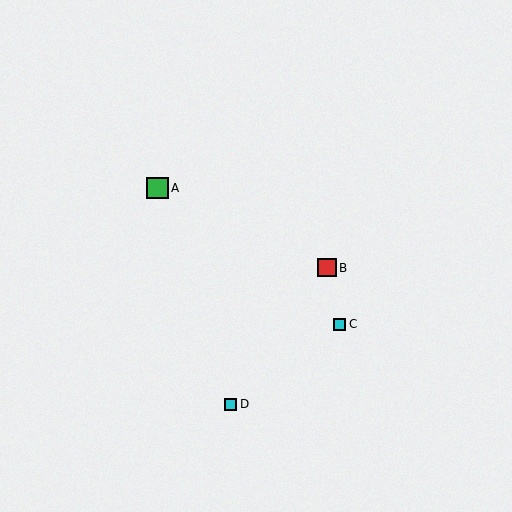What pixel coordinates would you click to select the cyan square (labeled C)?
Click at (340, 324) to select the cyan square C.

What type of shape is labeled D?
Shape D is a cyan square.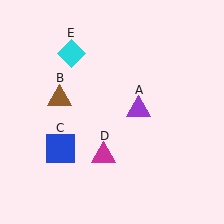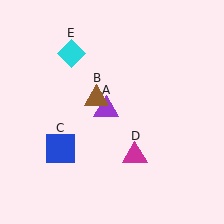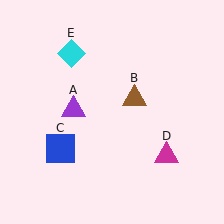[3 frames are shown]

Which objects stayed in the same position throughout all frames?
Blue square (object C) and cyan diamond (object E) remained stationary.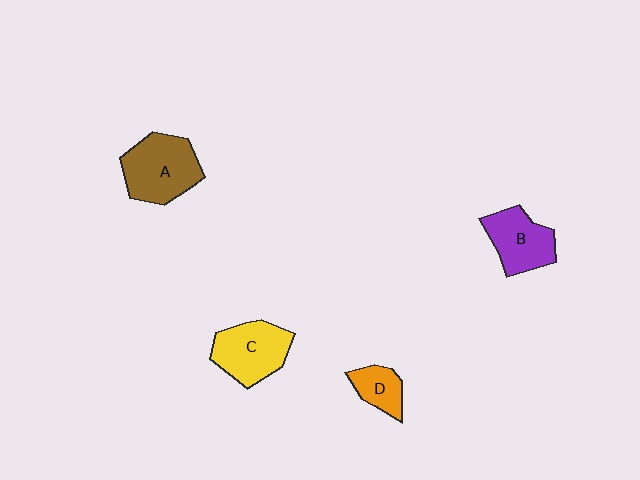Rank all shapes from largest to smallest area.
From largest to smallest: A (brown), C (yellow), B (purple), D (orange).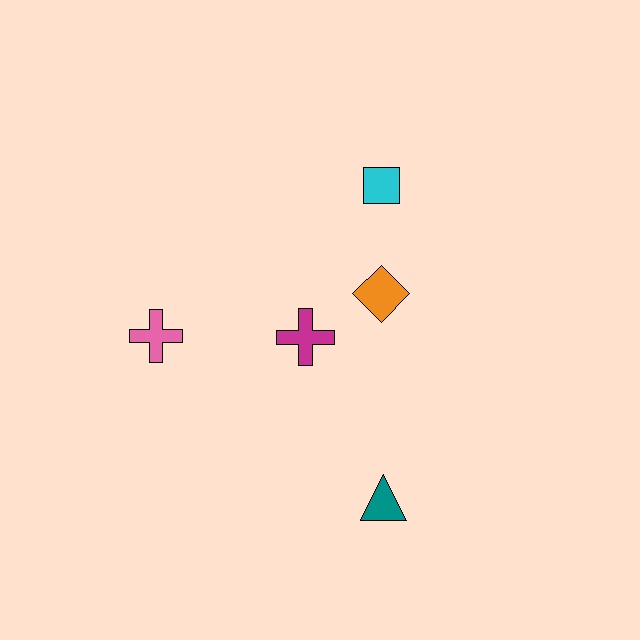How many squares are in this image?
There is 1 square.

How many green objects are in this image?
There are no green objects.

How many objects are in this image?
There are 5 objects.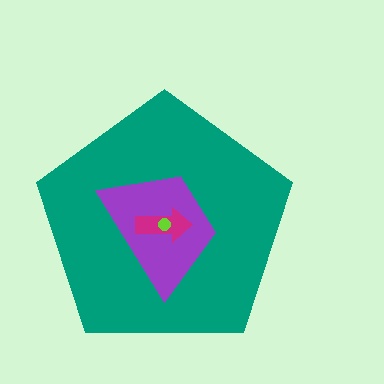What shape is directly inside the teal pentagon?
The purple trapezoid.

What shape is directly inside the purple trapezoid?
The magenta arrow.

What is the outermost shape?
The teal pentagon.